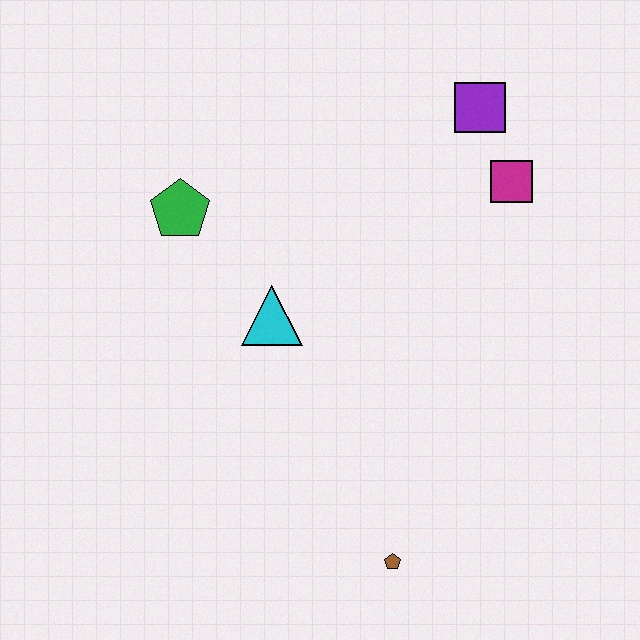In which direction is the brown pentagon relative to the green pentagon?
The brown pentagon is below the green pentagon.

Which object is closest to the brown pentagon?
The cyan triangle is closest to the brown pentagon.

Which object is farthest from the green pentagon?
The brown pentagon is farthest from the green pentagon.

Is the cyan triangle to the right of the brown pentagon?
No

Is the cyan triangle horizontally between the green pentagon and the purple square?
Yes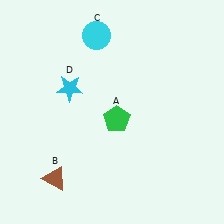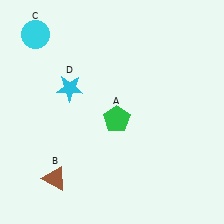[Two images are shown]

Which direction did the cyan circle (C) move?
The cyan circle (C) moved left.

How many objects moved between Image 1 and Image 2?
1 object moved between the two images.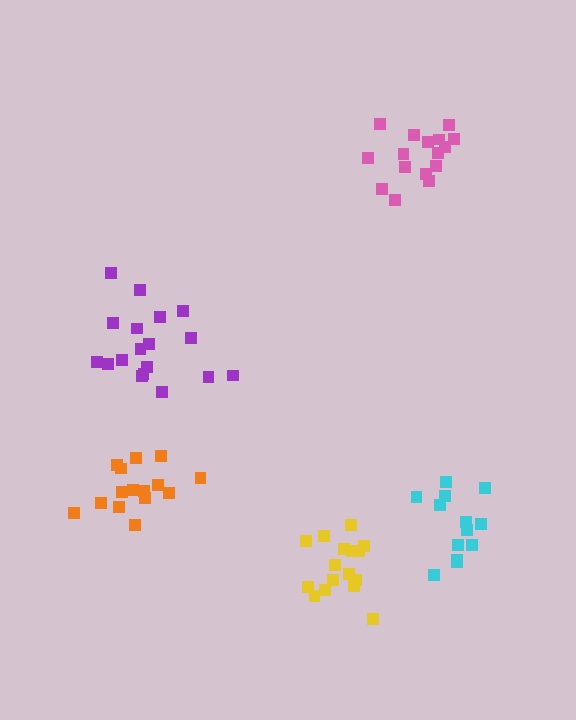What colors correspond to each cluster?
The clusters are colored: cyan, pink, orange, yellow, purple.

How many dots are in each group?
Group 1: 13 dots, Group 2: 16 dots, Group 3: 15 dots, Group 4: 16 dots, Group 5: 18 dots (78 total).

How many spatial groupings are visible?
There are 5 spatial groupings.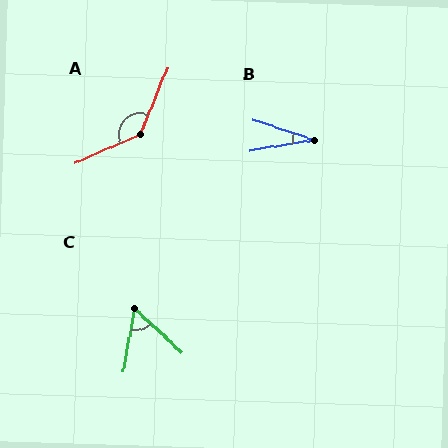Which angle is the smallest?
B, at approximately 27 degrees.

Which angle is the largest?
A, at approximately 136 degrees.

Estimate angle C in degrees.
Approximately 58 degrees.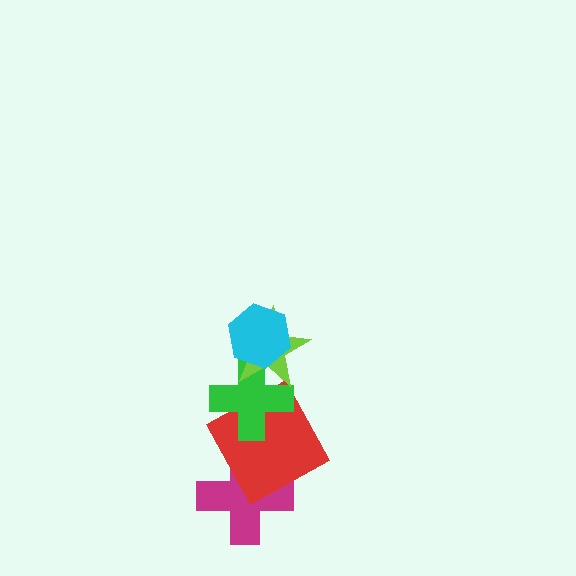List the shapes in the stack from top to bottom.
From top to bottom: the cyan hexagon, the lime star, the green cross, the red square, the magenta cross.